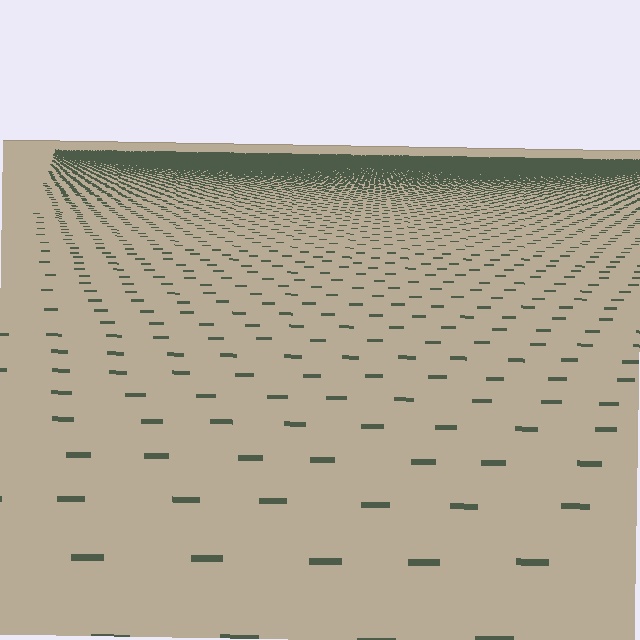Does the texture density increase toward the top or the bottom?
Density increases toward the top.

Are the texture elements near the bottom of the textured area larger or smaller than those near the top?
Larger. Near the bottom, elements are closer to the viewer and appear at a bigger on-screen size.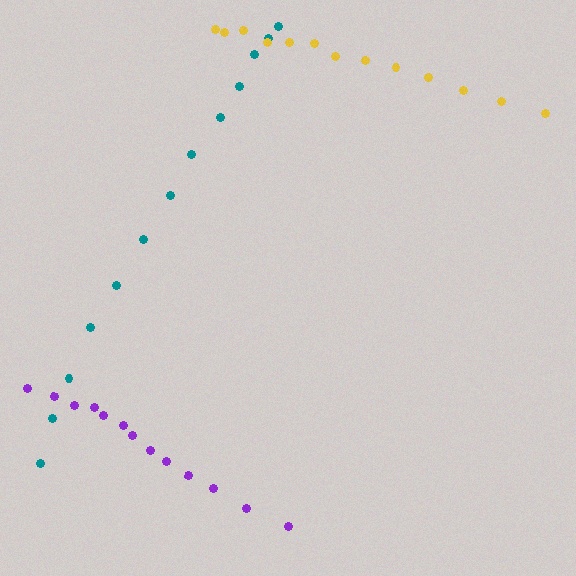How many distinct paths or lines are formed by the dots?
There are 3 distinct paths.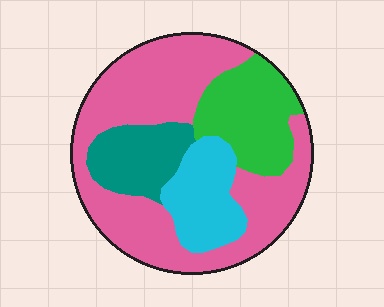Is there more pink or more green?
Pink.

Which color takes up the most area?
Pink, at roughly 55%.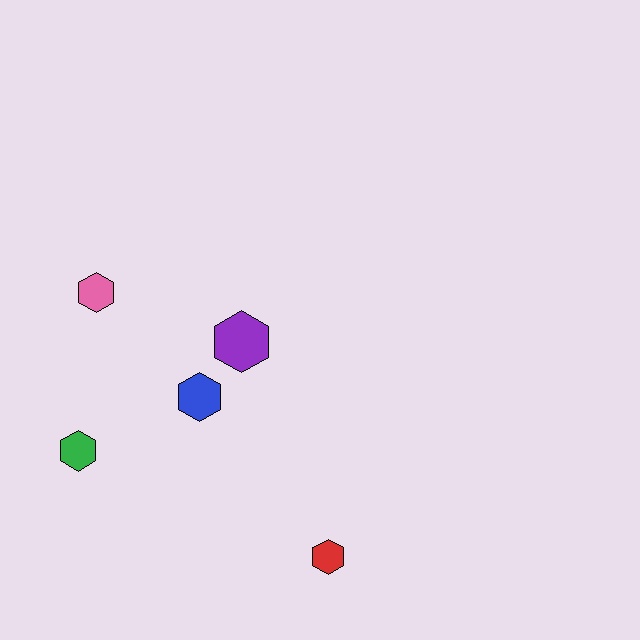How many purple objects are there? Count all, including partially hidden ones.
There is 1 purple object.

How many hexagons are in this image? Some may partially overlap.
There are 5 hexagons.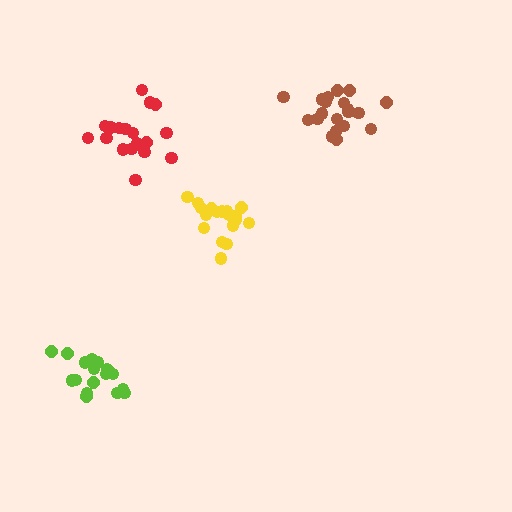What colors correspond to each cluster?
The clusters are colored: yellow, brown, red, lime.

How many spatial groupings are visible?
There are 4 spatial groupings.